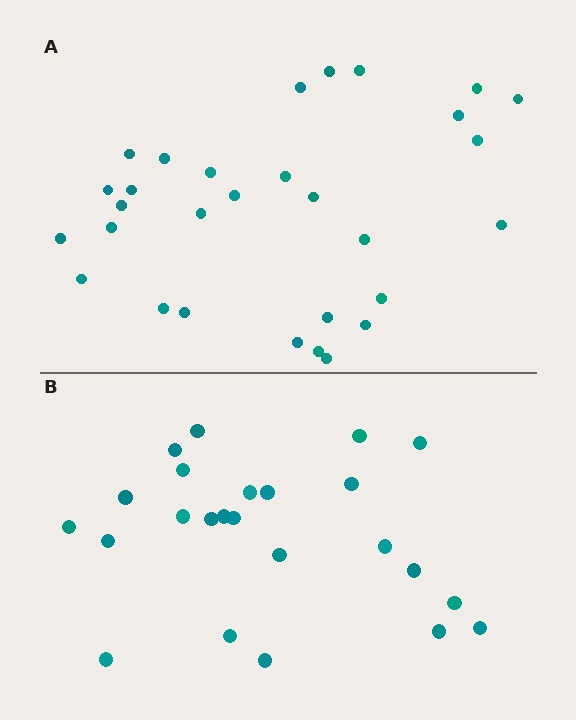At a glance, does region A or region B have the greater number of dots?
Region A (the top region) has more dots.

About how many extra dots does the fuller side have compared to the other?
Region A has about 6 more dots than region B.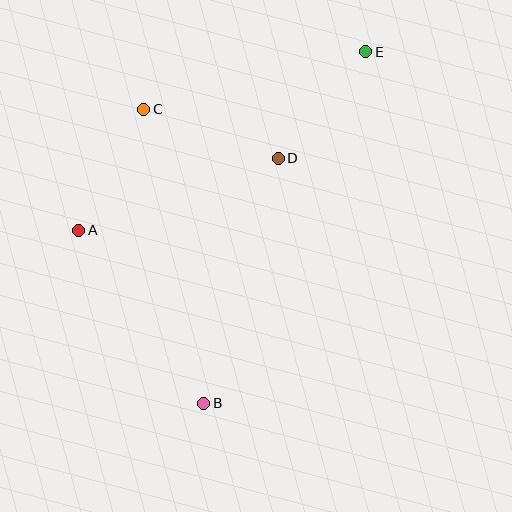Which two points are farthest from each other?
Points B and E are farthest from each other.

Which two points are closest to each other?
Points A and C are closest to each other.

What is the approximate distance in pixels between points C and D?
The distance between C and D is approximately 143 pixels.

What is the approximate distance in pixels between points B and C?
The distance between B and C is approximately 300 pixels.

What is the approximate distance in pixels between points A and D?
The distance between A and D is approximately 212 pixels.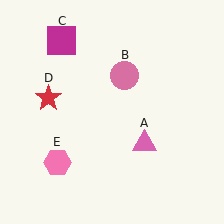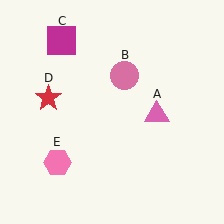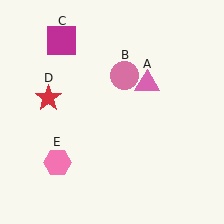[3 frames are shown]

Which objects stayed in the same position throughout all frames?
Pink circle (object B) and magenta square (object C) and red star (object D) and pink hexagon (object E) remained stationary.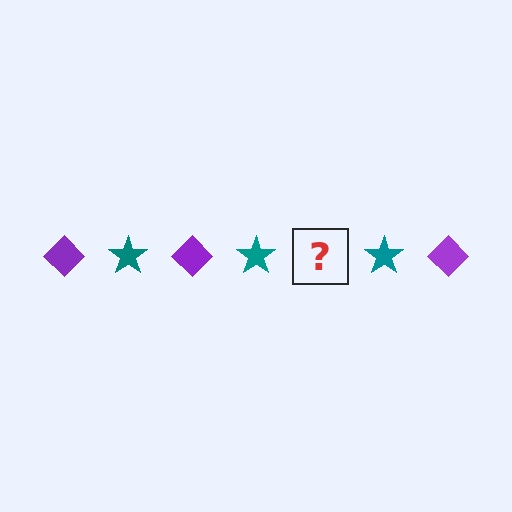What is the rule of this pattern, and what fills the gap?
The rule is that the pattern alternates between purple diamond and teal star. The gap should be filled with a purple diamond.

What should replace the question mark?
The question mark should be replaced with a purple diamond.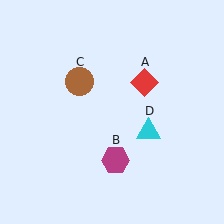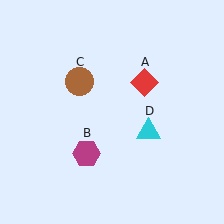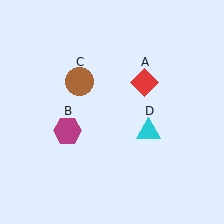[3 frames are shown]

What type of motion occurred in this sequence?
The magenta hexagon (object B) rotated clockwise around the center of the scene.